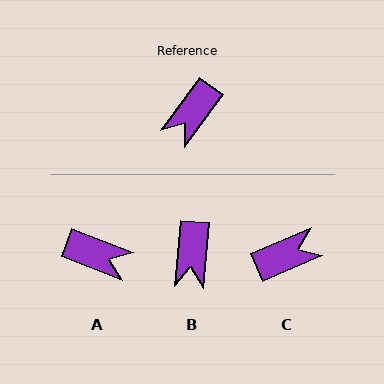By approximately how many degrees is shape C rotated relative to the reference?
Approximately 150 degrees counter-clockwise.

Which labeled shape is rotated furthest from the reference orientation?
C, about 150 degrees away.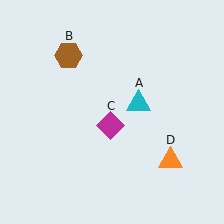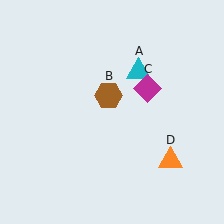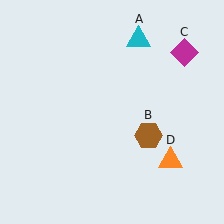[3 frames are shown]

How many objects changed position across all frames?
3 objects changed position: cyan triangle (object A), brown hexagon (object B), magenta diamond (object C).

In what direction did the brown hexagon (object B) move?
The brown hexagon (object B) moved down and to the right.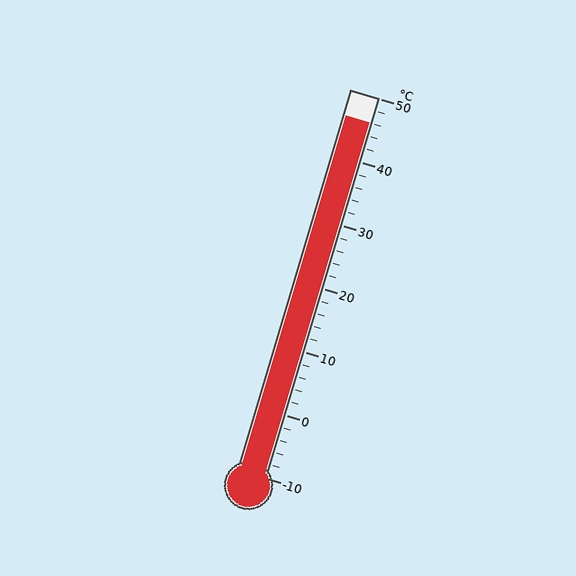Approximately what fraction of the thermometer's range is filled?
The thermometer is filled to approximately 95% of its range.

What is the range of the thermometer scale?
The thermometer scale ranges from -10°C to 50°C.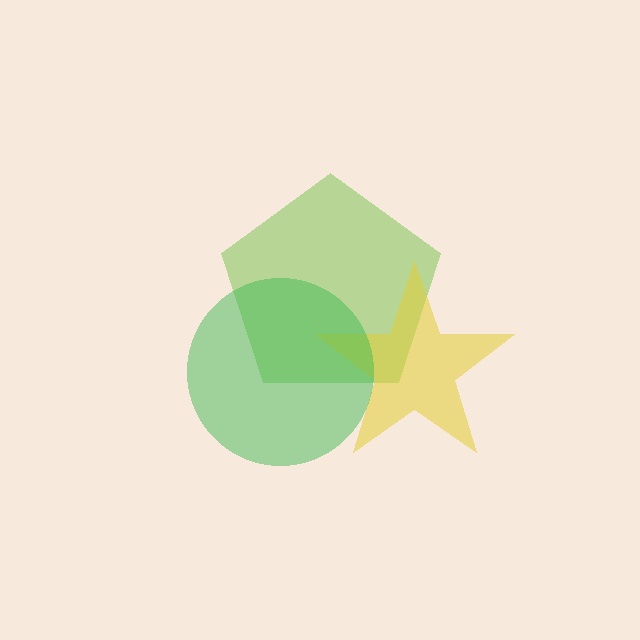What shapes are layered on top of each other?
The layered shapes are: a lime pentagon, a yellow star, a green circle.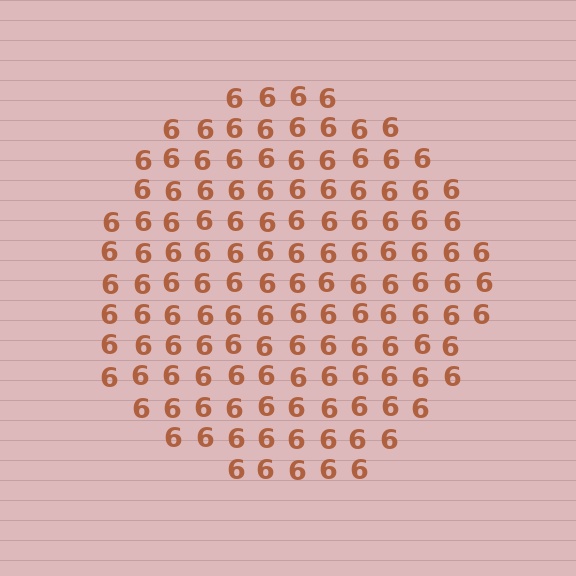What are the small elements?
The small elements are digit 6's.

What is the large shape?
The large shape is a circle.